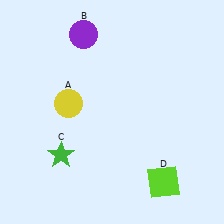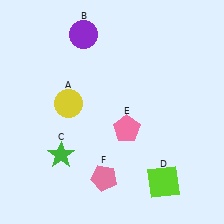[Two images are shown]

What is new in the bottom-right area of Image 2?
A pink pentagon (E) was added in the bottom-right area of Image 2.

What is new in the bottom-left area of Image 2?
A pink pentagon (F) was added in the bottom-left area of Image 2.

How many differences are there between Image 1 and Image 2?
There are 2 differences between the two images.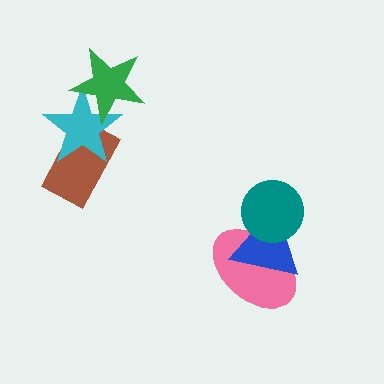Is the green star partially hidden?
No, no other shape covers it.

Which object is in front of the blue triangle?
The teal circle is in front of the blue triangle.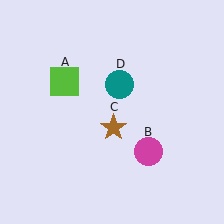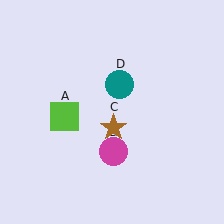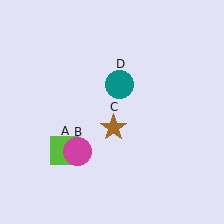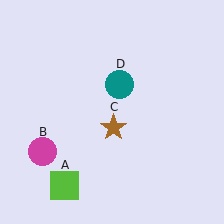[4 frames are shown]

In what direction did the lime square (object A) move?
The lime square (object A) moved down.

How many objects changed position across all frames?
2 objects changed position: lime square (object A), magenta circle (object B).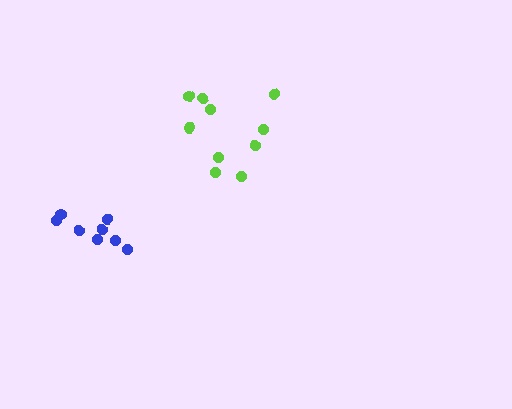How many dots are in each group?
Group 1: 10 dots, Group 2: 8 dots (18 total).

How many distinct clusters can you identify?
There are 2 distinct clusters.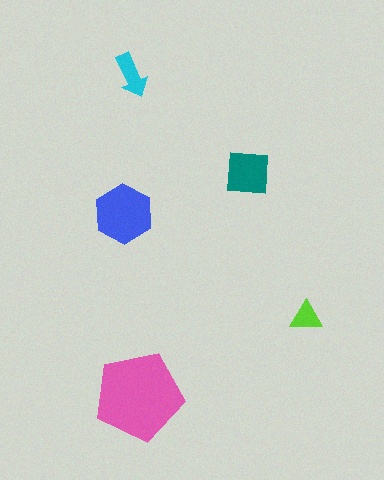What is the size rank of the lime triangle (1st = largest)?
5th.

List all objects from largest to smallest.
The pink pentagon, the blue hexagon, the teal square, the cyan arrow, the lime triangle.